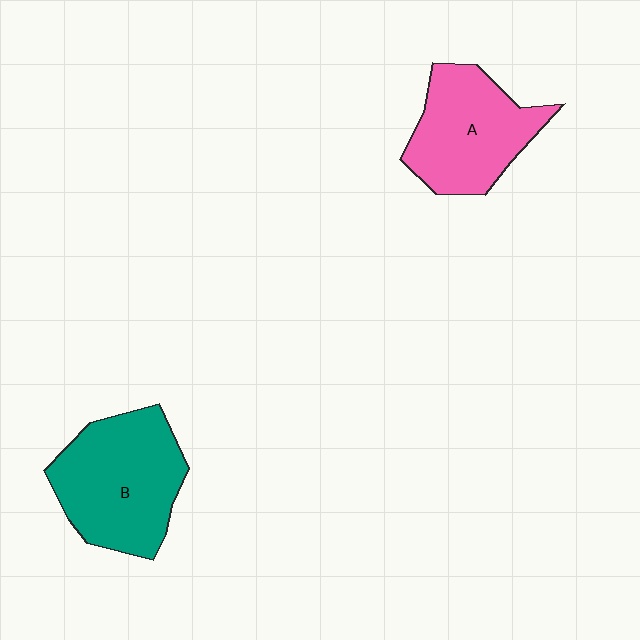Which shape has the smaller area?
Shape A (pink).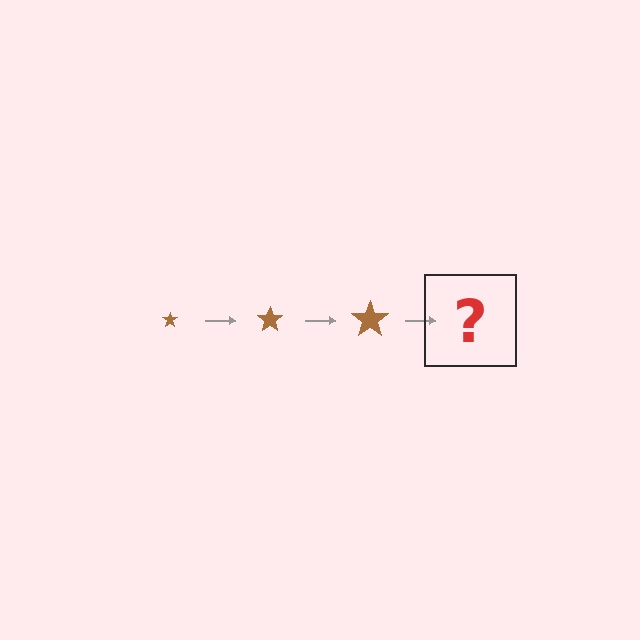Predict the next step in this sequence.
The next step is a brown star, larger than the previous one.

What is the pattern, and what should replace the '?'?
The pattern is that the star gets progressively larger each step. The '?' should be a brown star, larger than the previous one.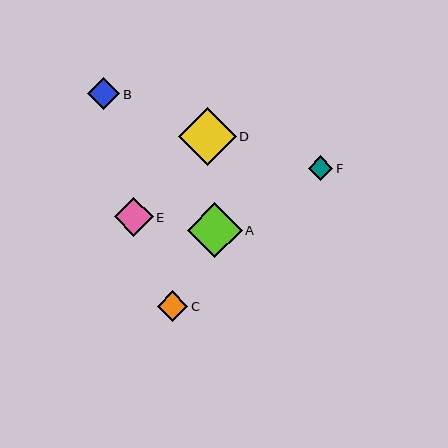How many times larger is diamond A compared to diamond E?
Diamond A is approximately 1.4 times the size of diamond E.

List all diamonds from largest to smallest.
From largest to smallest: D, A, E, B, C, F.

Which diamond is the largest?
Diamond D is the largest with a size of approximately 58 pixels.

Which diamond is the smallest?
Diamond F is the smallest with a size of approximately 25 pixels.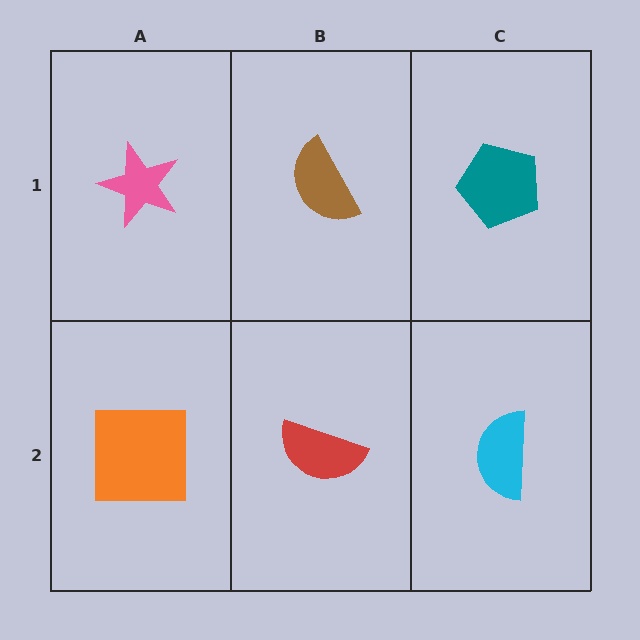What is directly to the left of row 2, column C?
A red semicircle.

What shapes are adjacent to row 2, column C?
A teal pentagon (row 1, column C), a red semicircle (row 2, column B).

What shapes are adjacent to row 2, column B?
A brown semicircle (row 1, column B), an orange square (row 2, column A), a cyan semicircle (row 2, column C).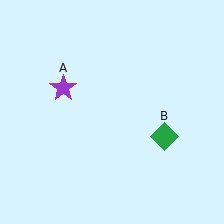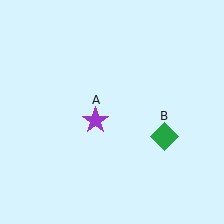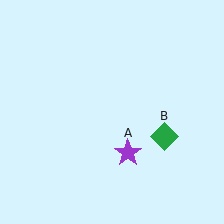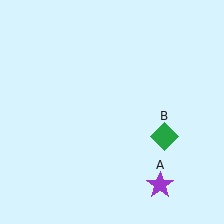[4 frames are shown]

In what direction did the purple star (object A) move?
The purple star (object A) moved down and to the right.